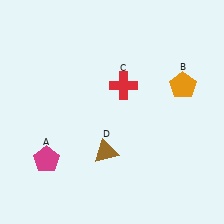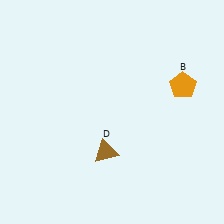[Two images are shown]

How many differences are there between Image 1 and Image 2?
There are 2 differences between the two images.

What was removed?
The red cross (C), the magenta pentagon (A) were removed in Image 2.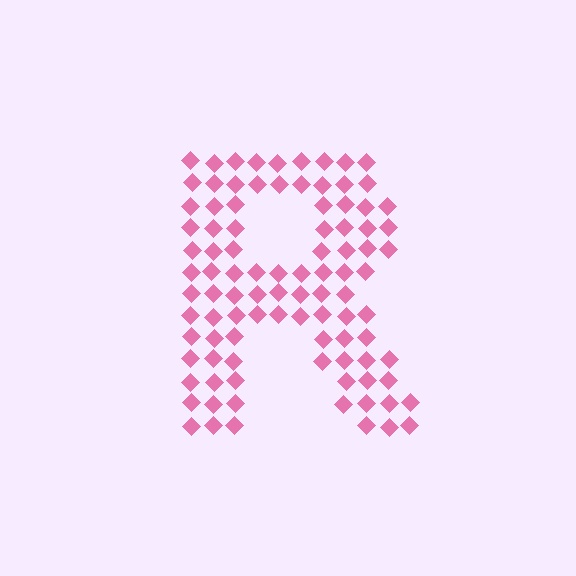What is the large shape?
The large shape is the letter R.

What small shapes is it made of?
It is made of small diamonds.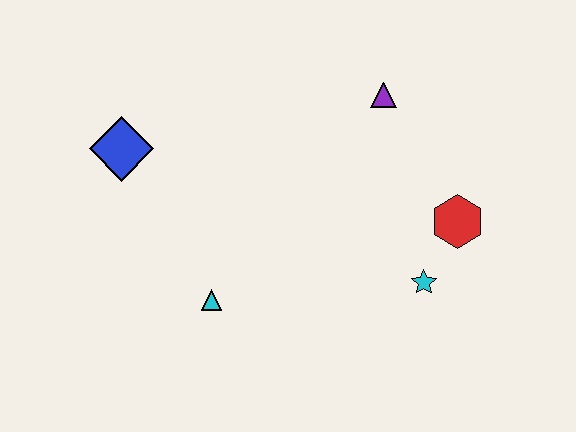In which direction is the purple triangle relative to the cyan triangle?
The purple triangle is above the cyan triangle.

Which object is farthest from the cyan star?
The blue diamond is farthest from the cyan star.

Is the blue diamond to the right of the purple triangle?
No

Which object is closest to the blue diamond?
The cyan triangle is closest to the blue diamond.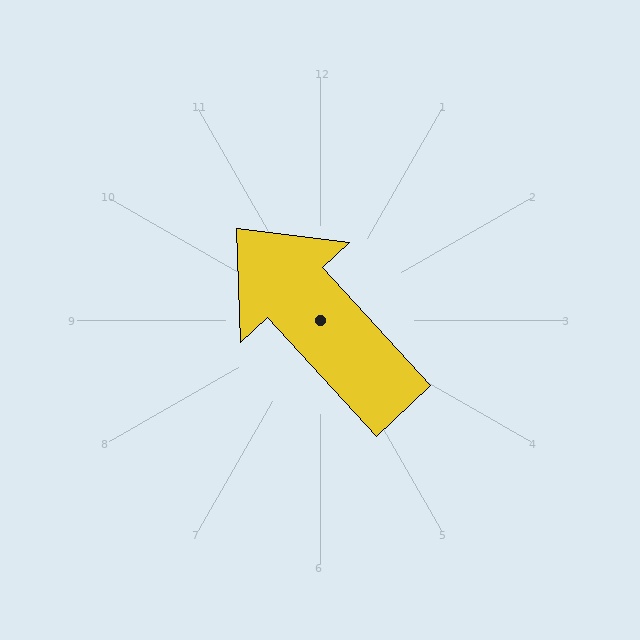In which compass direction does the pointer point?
Northwest.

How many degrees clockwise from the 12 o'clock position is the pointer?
Approximately 317 degrees.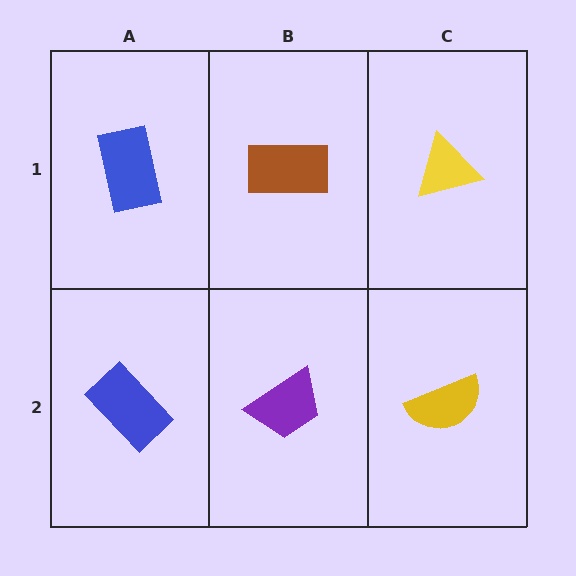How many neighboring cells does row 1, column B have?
3.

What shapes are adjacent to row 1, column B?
A purple trapezoid (row 2, column B), a blue rectangle (row 1, column A), a yellow triangle (row 1, column C).